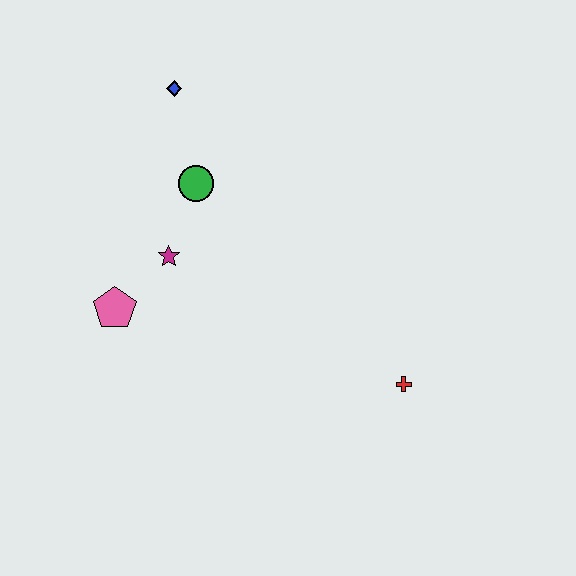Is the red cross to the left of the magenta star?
No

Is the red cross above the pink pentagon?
No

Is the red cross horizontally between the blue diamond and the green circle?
No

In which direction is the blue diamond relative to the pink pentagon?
The blue diamond is above the pink pentagon.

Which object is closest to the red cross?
The magenta star is closest to the red cross.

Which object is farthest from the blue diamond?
The red cross is farthest from the blue diamond.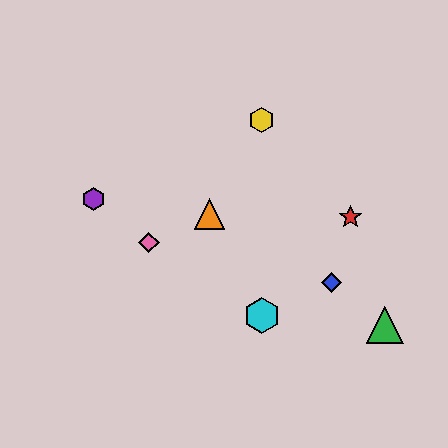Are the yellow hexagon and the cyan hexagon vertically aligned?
Yes, both are at x≈262.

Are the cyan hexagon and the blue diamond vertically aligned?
No, the cyan hexagon is at x≈262 and the blue diamond is at x≈332.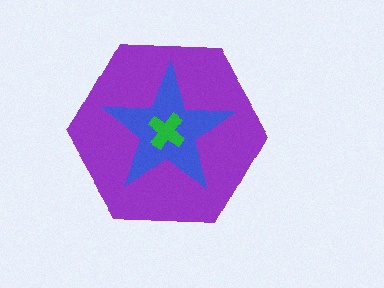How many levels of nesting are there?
3.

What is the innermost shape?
The green cross.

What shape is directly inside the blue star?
The green cross.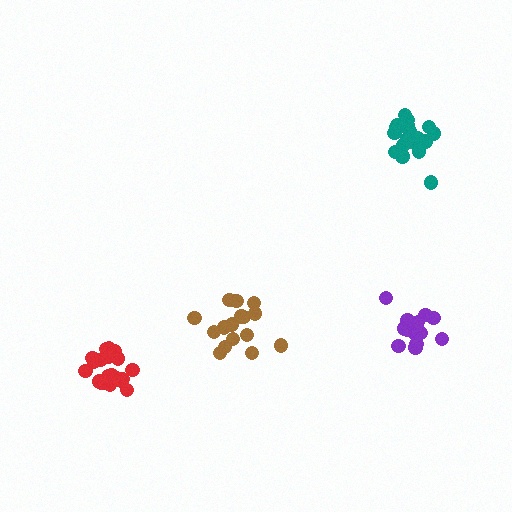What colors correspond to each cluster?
The clusters are colored: brown, red, purple, teal.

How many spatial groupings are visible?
There are 4 spatial groupings.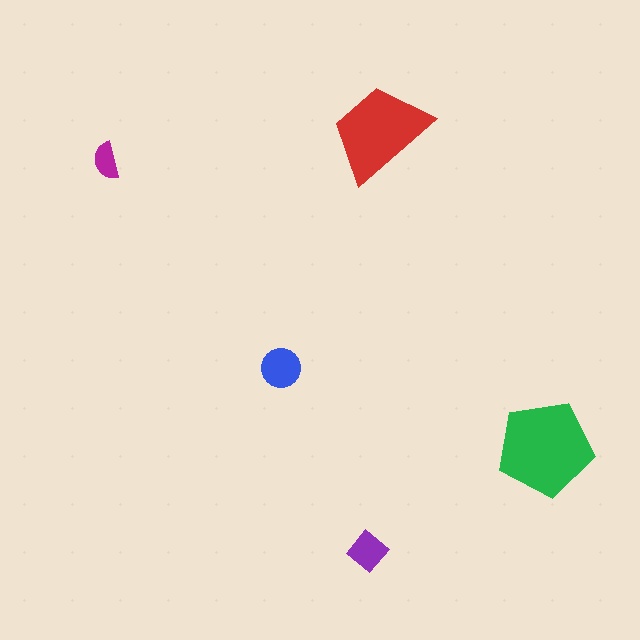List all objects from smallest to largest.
The magenta semicircle, the purple diamond, the blue circle, the red trapezoid, the green pentagon.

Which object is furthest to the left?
The magenta semicircle is leftmost.